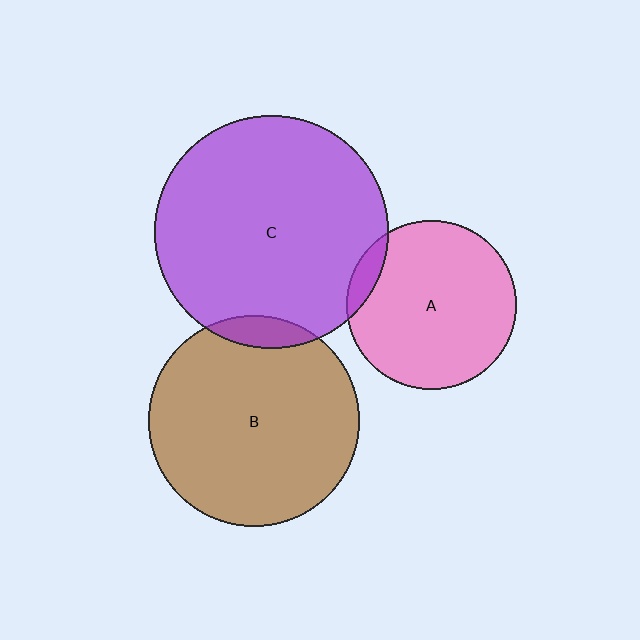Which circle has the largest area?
Circle C (purple).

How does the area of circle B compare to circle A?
Approximately 1.6 times.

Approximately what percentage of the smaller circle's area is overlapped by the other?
Approximately 5%.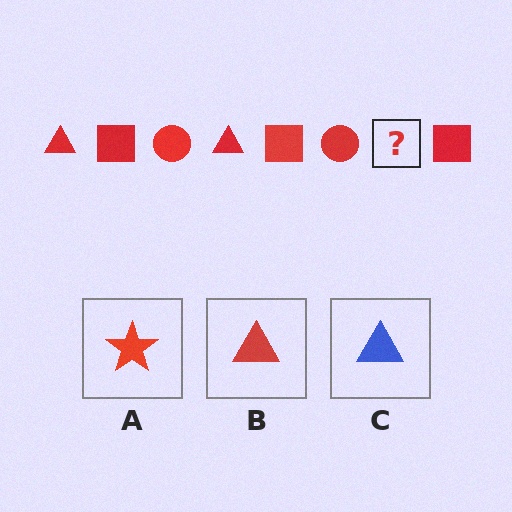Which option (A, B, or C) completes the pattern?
B.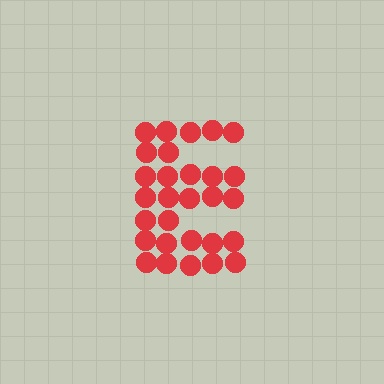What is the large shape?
The large shape is the letter E.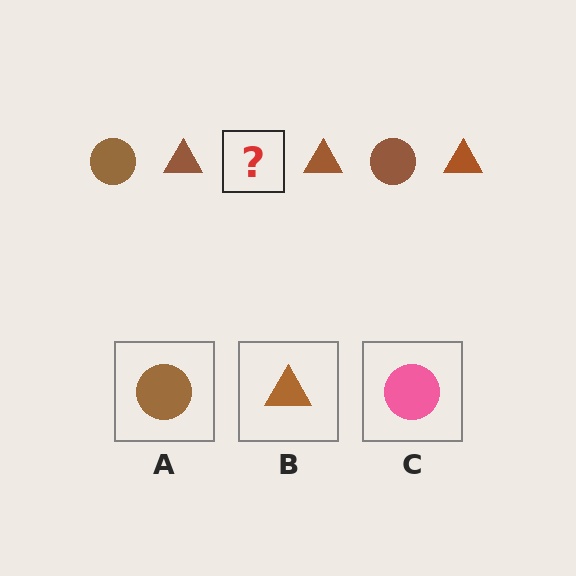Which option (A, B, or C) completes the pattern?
A.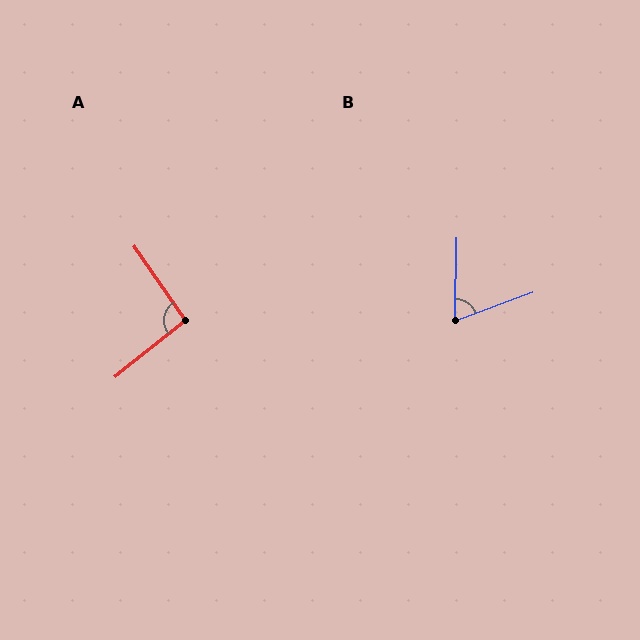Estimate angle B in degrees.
Approximately 69 degrees.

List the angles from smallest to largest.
B (69°), A (94°).